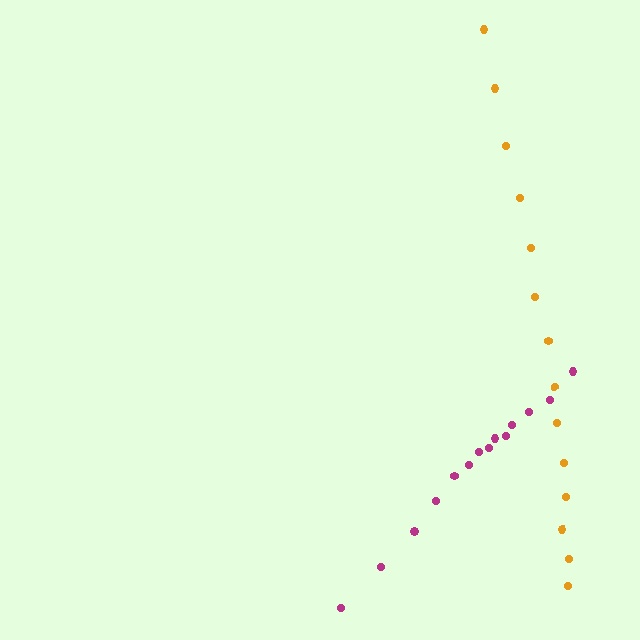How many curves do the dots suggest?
There are 2 distinct paths.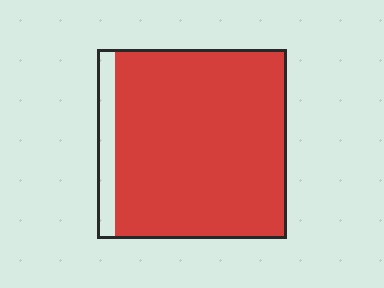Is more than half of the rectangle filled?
Yes.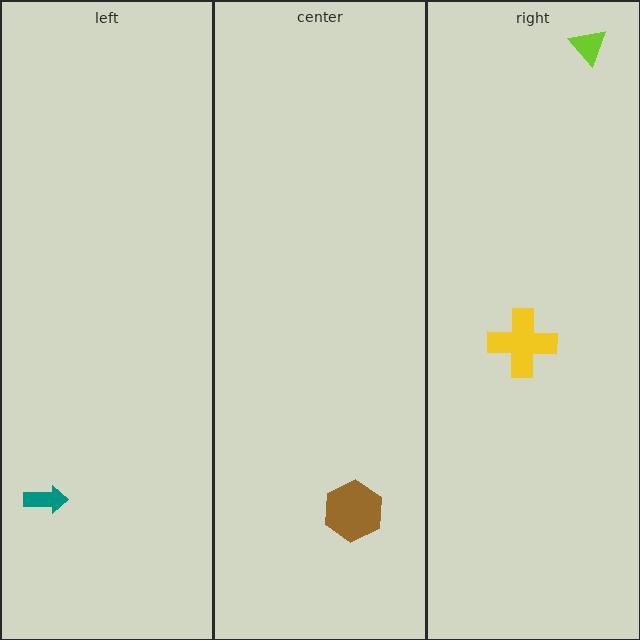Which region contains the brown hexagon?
The center region.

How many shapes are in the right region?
2.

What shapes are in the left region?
The teal arrow.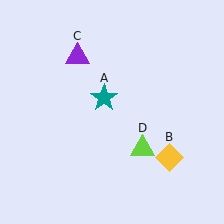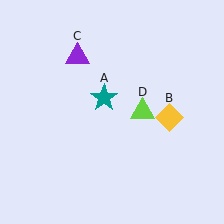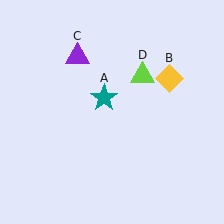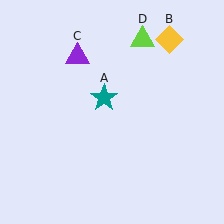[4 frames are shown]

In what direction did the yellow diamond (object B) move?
The yellow diamond (object B) moved up.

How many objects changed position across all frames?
2 objects changed position: yellow diamond (object B), lime triangle (object D).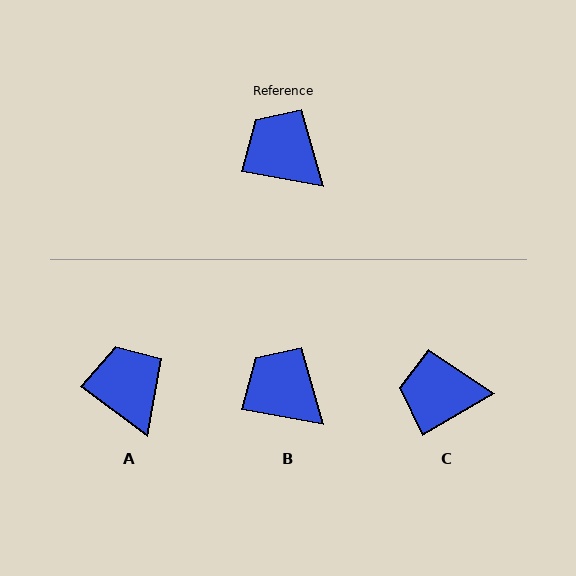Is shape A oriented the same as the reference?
No, it is off by about 26 degrees.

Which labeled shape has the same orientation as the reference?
B.